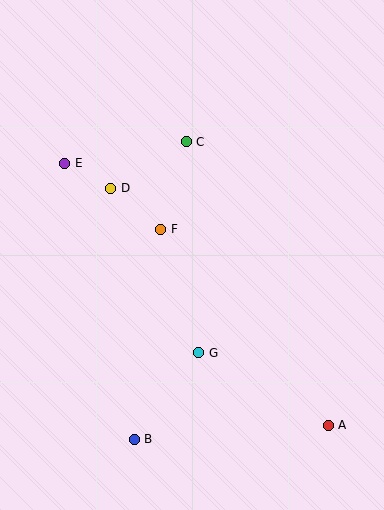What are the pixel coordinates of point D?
Point D is at (111, 188).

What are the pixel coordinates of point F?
Point F is at (161, 229).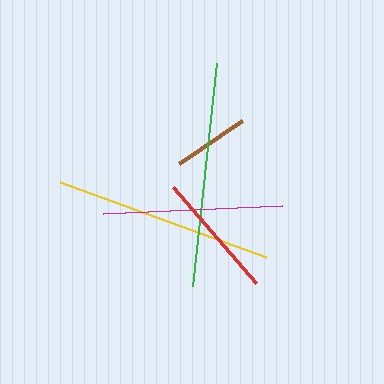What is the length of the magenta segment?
The magenta segment is approximately 179 pixels long.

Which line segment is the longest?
The green line is the longest at approximately 224 pixels.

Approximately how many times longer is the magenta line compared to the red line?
The magenta line is approximately 1.4 times the length of the red line.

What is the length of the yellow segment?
The yellow segment is approximately 220 pixels long.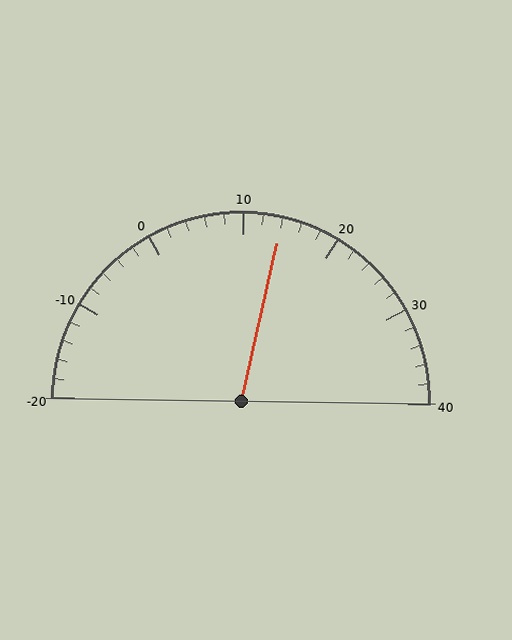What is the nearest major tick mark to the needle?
The nearest major tick mark is 10.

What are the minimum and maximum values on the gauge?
The gauge ranges from -20 to 40.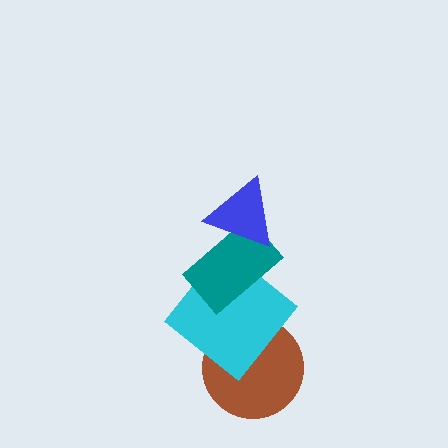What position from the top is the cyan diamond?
The cyan diamond is 3rd from the top.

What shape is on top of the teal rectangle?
The blue triangle is on top of the teal rectangle.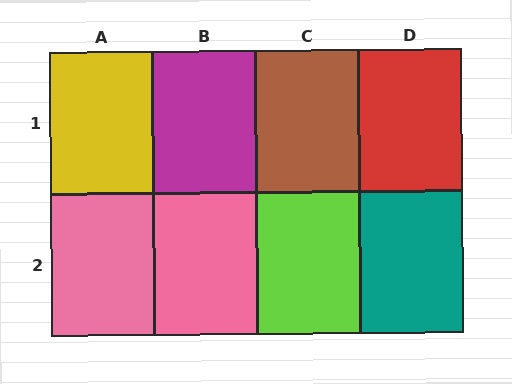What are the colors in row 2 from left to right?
Pink, pink, lime, teal.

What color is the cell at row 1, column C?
Brown.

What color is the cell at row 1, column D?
Red.